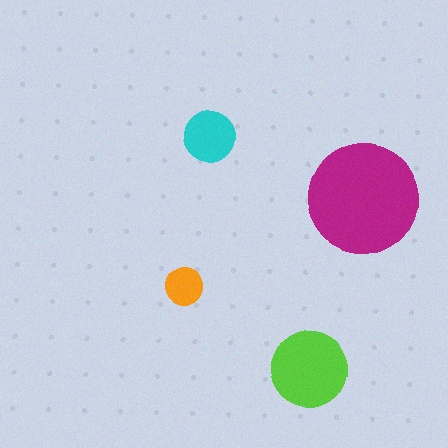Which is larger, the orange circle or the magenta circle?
The magenta one.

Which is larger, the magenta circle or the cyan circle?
The magenta one.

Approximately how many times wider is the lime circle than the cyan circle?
About 1.5 times wider.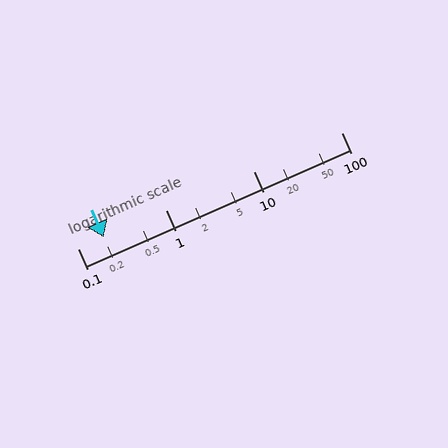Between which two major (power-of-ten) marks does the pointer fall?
The pointer is between 0.1 and 1.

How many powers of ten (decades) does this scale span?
The scale spans 3 decades, from 0.1 to 100.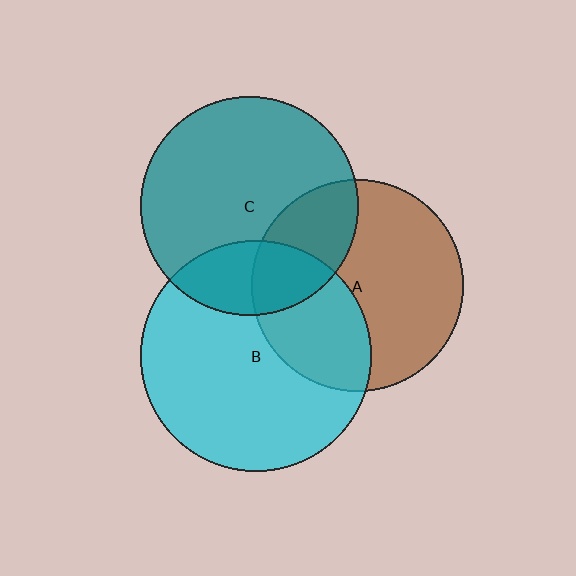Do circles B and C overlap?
Yes.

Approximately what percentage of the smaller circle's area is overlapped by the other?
Approximately 25%.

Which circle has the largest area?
Circle B (cyan).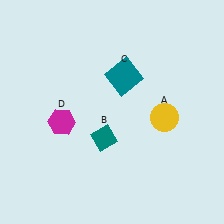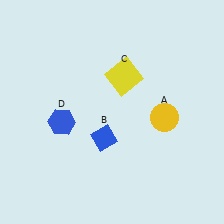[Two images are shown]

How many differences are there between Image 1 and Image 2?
There are 3 differences between the two images.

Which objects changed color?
B changed from teal to blue. C changed from teal to yellow. D changed from magenta to blue.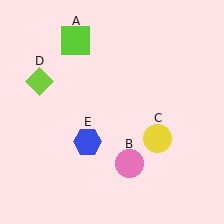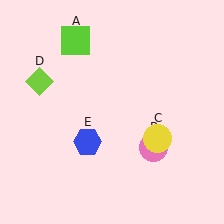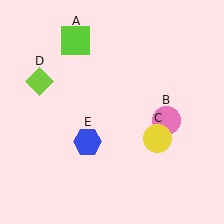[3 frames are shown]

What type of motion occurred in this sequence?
The pink circle (object B) rotated counterclockwise around the center of the scene.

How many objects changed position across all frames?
1 object changed position: pink circle (object B).